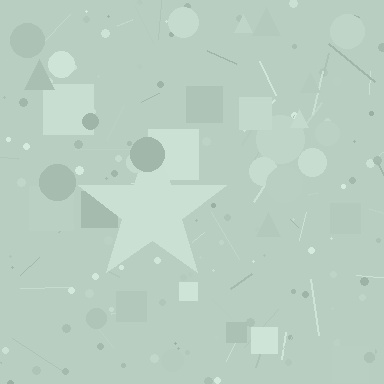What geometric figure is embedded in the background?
A star is embedded in the background.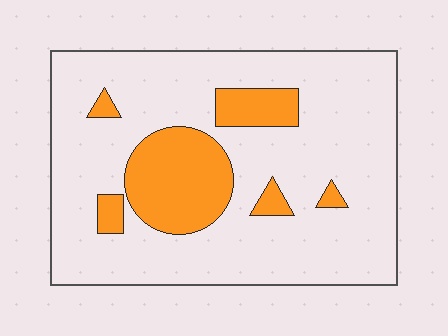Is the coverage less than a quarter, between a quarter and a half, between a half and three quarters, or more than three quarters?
Less than a quarter.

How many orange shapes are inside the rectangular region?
6.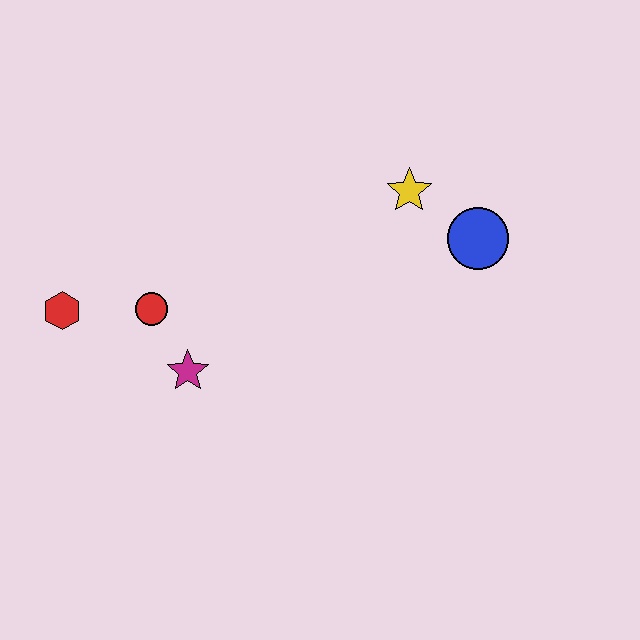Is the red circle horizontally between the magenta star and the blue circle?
No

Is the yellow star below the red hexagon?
No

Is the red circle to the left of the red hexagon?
No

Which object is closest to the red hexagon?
The red circle is closest to the red hexagon.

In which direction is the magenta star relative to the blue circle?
The magenta star is to the left of the blue circle.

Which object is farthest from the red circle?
The blue circle is farthest from the red circle.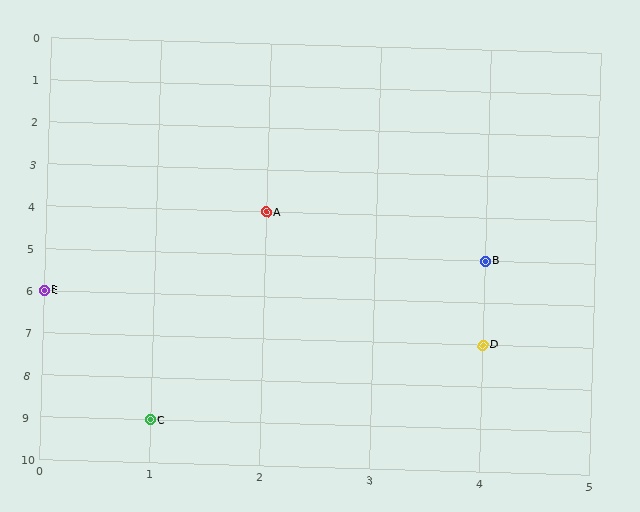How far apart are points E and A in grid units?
Points E and A are 2 columns and 2 rows apart (about 2.8 grid units diagonally).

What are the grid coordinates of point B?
Point B is at grid coordinates (4, 5).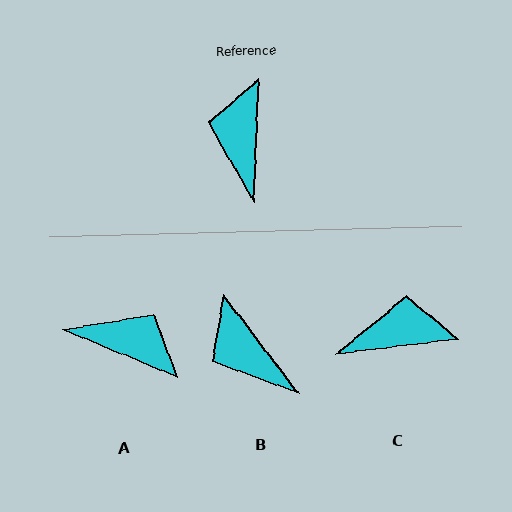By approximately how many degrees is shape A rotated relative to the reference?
Approximately 111 degrees clockwise.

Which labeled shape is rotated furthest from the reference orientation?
A, about 111 degrees away.